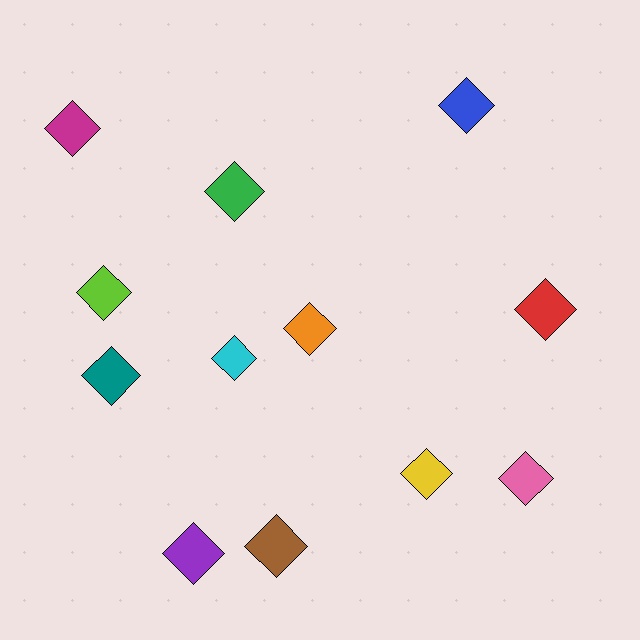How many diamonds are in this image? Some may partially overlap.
There are 12 diamonds.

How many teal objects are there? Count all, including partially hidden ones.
There is 1 teal object.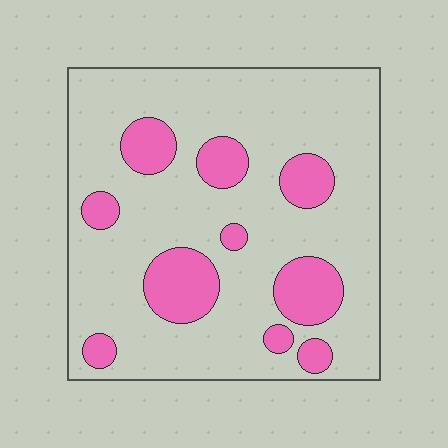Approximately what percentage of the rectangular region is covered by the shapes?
Approximately 20%.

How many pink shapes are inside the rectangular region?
10.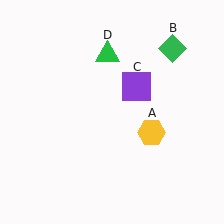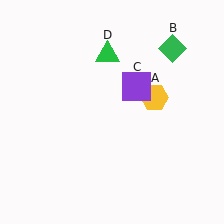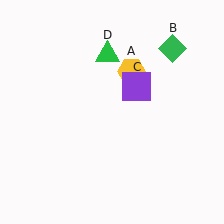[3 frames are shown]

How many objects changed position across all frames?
1 object changed position: yellow hexagon (object A).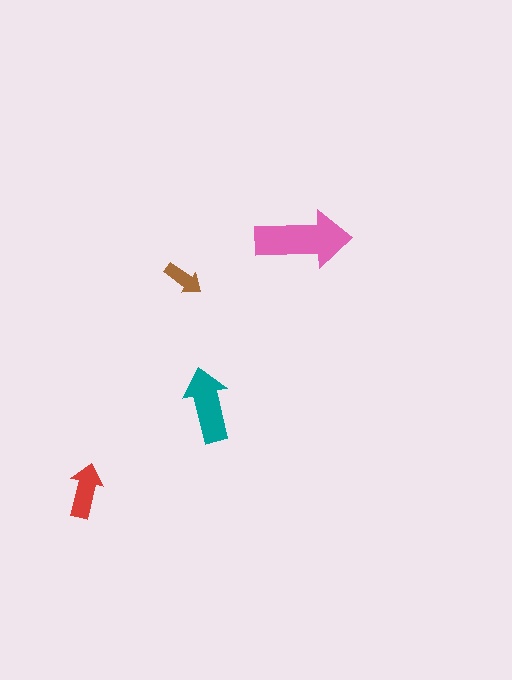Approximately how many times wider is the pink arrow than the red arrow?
About 2 times wider.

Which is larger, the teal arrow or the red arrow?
The teal one.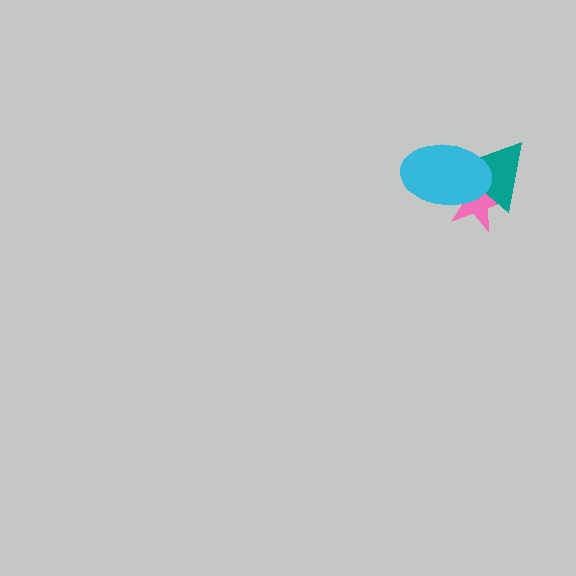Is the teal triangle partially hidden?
Yes, it is partially covered by another shape.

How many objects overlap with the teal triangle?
2 objects overlap with the teal triangle.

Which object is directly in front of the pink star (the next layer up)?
The teal triangle is directly in front of the pink star.